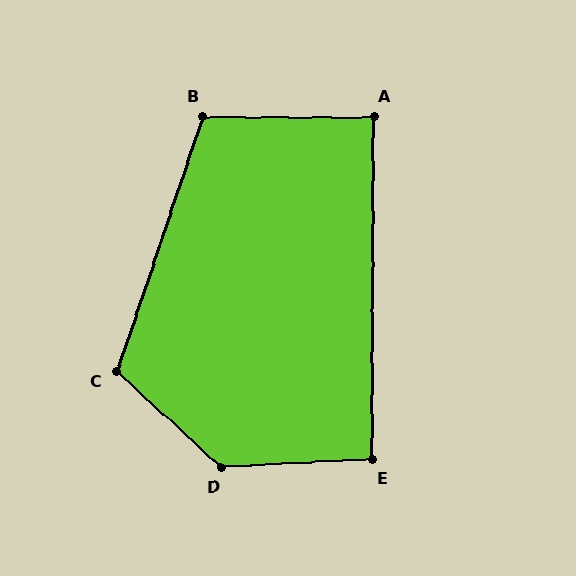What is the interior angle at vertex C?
Approximately 113 degrees (obtuse).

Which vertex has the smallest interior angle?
A, at approximately 90 degrees.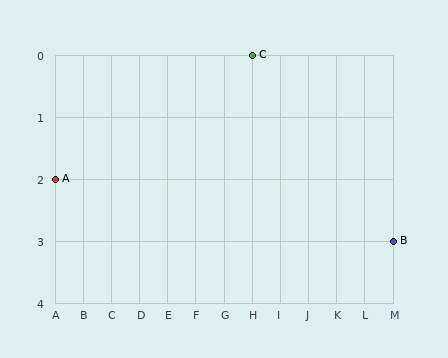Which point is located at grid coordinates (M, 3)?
Point B is at (M, 3).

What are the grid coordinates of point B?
Point B is at grid coordinates (M, 3).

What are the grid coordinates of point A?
Point A is at grid coordinates (A, 2).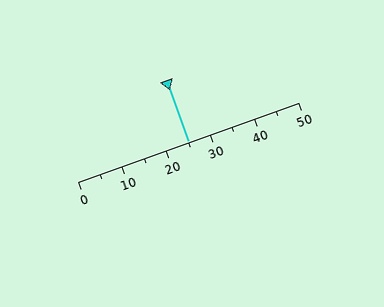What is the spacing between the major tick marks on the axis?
The major ticks are spaced 10 apart.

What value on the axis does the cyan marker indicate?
The marker indicates approximately 25.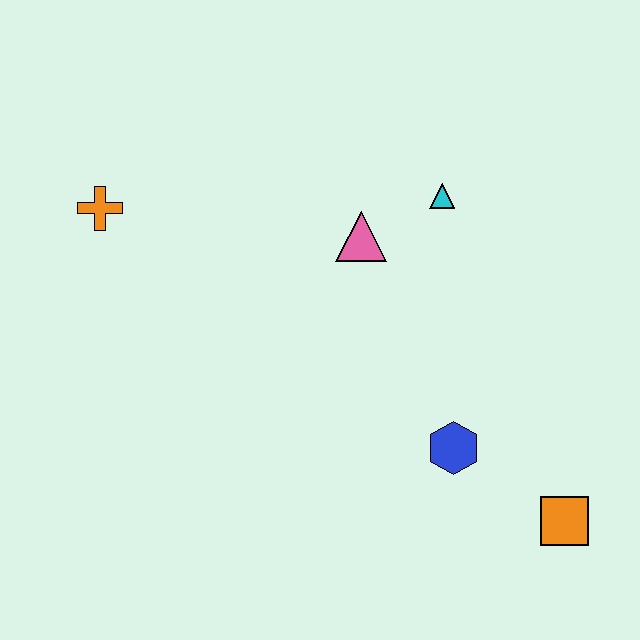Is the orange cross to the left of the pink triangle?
Yes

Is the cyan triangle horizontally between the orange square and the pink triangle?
Yes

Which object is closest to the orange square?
The blue hexagon is closest to the orange square.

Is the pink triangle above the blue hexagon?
Yes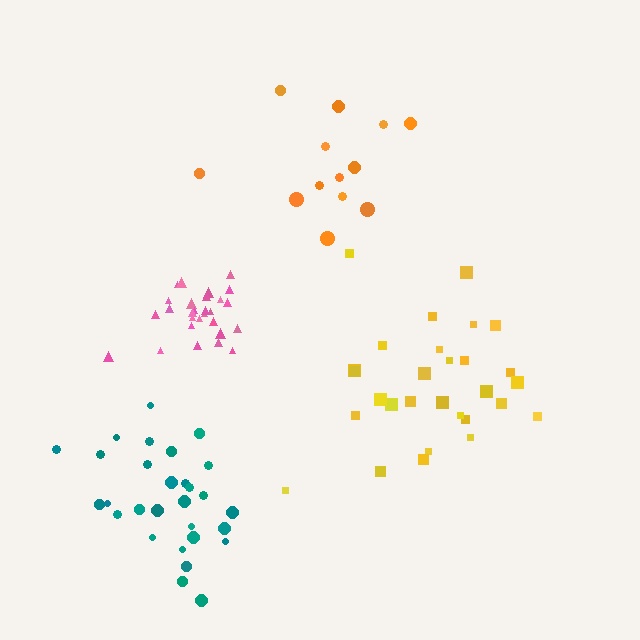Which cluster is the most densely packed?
Pink.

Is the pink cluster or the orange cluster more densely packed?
Pink.